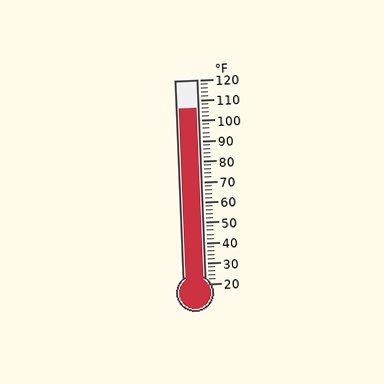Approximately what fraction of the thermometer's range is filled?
The thermometer is filled to approximately 85% of its range.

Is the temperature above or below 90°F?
The temperature is above 90°F.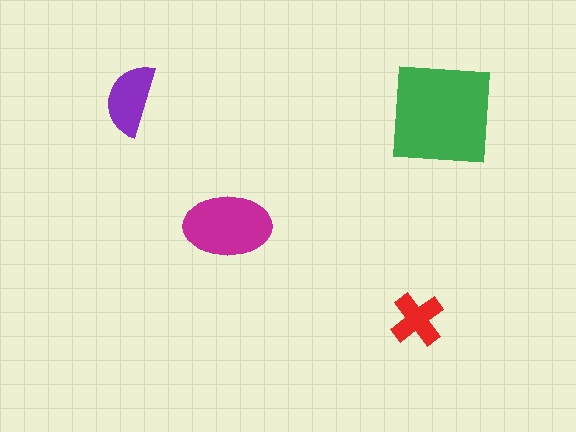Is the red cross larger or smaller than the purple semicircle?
Smaller.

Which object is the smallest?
The red cross.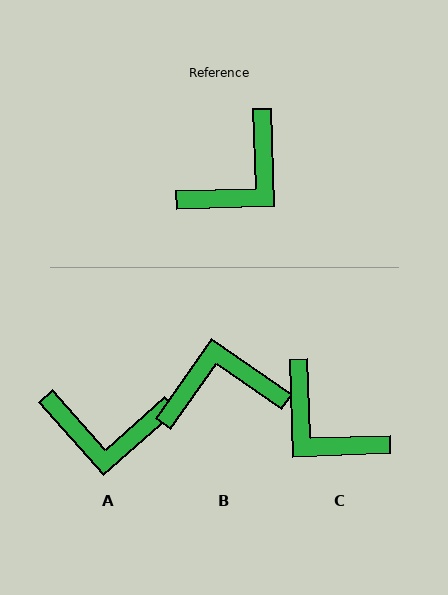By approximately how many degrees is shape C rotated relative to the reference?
Approximately 90 degrees clockwise.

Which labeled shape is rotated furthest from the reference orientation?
B, about 143 degrees away.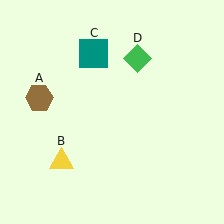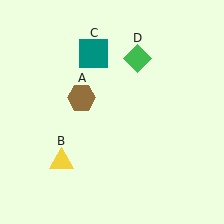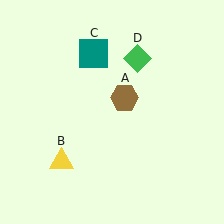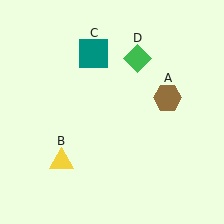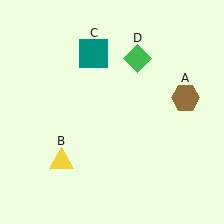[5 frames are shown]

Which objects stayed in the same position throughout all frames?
Yellow triangle (object B) and teal square (object C) and green diamond (object D) remained stationary.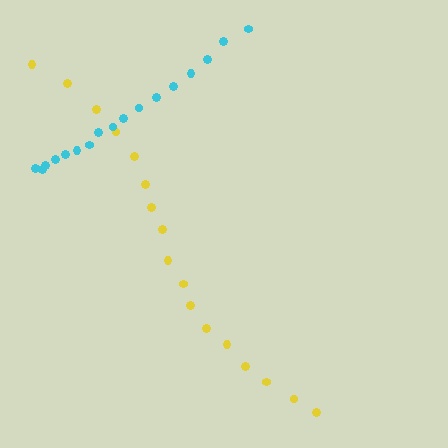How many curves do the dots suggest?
There are 2 distinct paths.